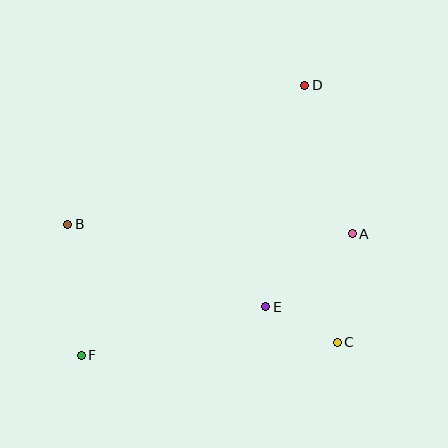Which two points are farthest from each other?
Points D and F are farthest from each other.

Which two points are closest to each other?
Points C and E are closest to each other.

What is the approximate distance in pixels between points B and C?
The distance between B and C is approximately 294 pixels.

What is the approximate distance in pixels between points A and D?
The distance between A and D is approximately 156 pixels.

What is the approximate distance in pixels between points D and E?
The distance between D and E is approximately 225 pixels.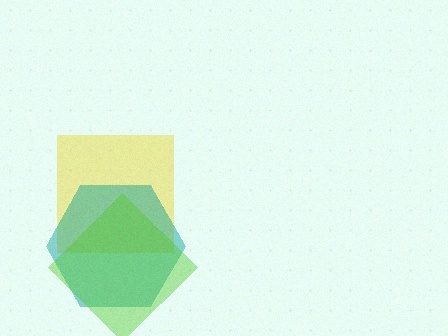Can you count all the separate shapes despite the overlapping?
Yes, there are 3 separate shapes.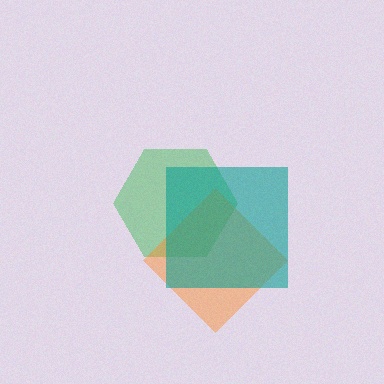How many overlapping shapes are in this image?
There are 3 overlapping shapes in the image.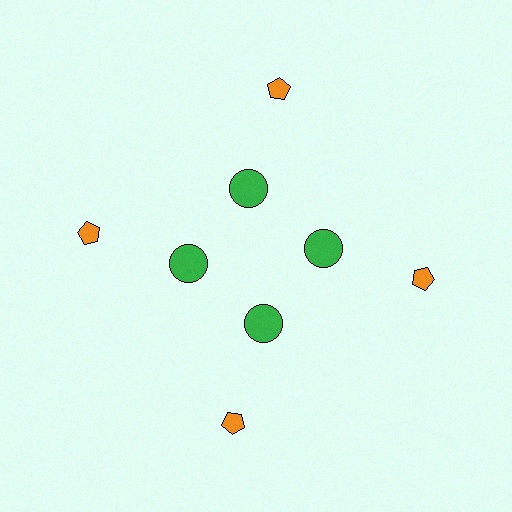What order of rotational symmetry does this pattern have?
This pattern has 4-fold rotational symmetry.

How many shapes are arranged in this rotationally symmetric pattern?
There are 8 shapes, arranged in 4 groups of 2.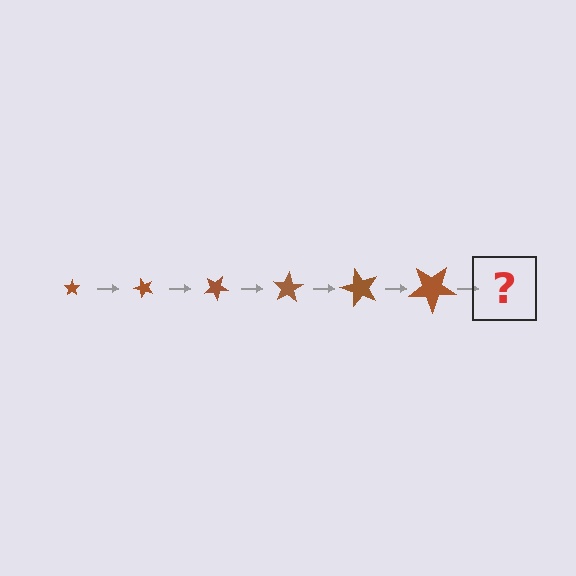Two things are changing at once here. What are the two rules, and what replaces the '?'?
The two rules are that the star grows larger each step and it rotates 50 degrees each step. The '?' should be a star, larger than the previous one and rotated 300 degrees from the start.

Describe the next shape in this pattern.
It should be a star, larger than the previous one and rotated 300 degrees from the start.